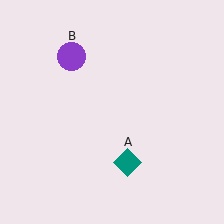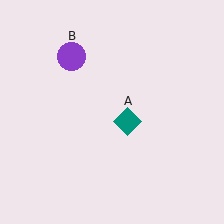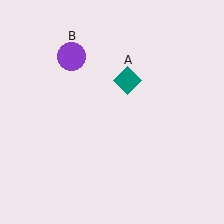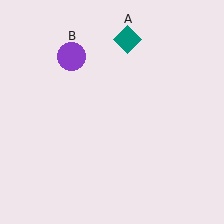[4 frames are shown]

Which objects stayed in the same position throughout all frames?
Purple circle (object B) remained stationary.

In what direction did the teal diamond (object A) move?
The teal diamond (object A) moved up.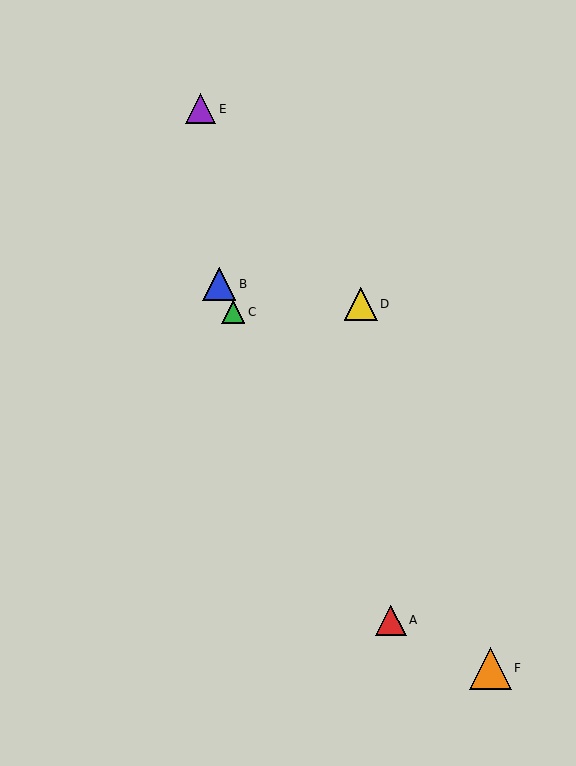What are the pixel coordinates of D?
Object D is at (361, 304).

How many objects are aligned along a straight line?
3 objects (A, B, C) are aligned along a straight line.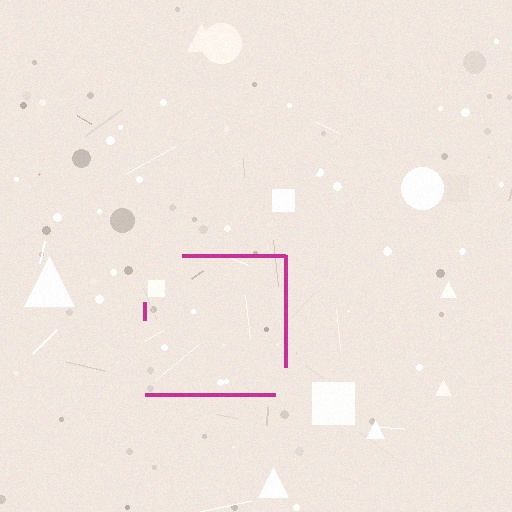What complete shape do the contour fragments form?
The contour fragments form a square.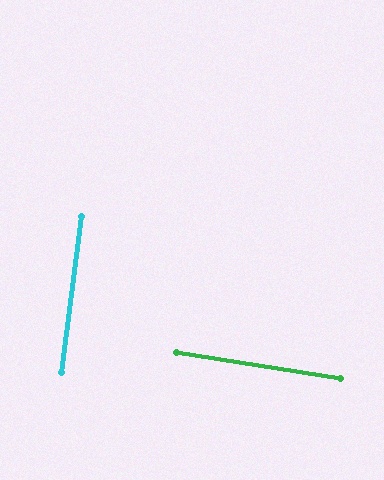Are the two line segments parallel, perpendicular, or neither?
Perpendicular — they meet at approximately 88°.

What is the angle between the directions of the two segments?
Approximately 88 degrees.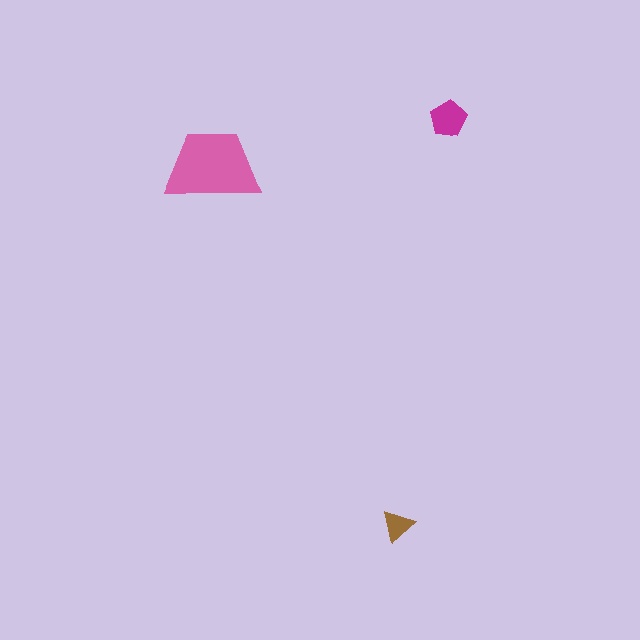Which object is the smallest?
The brown triangle.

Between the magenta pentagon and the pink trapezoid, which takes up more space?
The pink trapezoid.